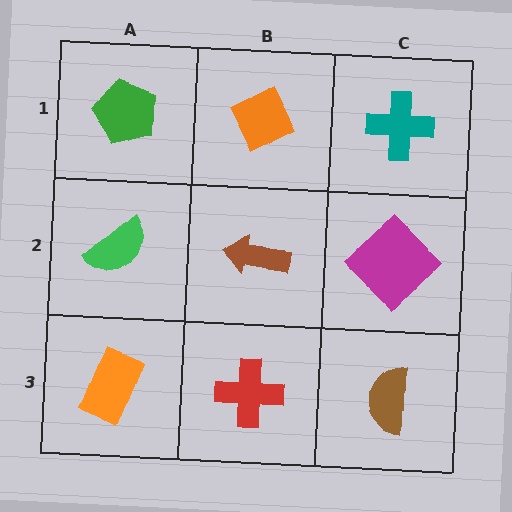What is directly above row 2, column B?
An orange diamond.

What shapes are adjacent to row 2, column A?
A green pentagon (row 1, column A), an orange rectangle (row 3, column A), a brown arrow (row 2, column B).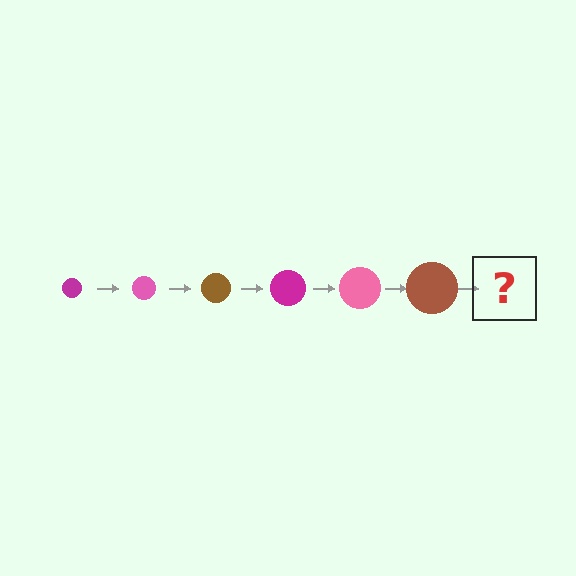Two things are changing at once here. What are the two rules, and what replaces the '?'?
The two rules are that the circle grows larger each step and the color cycles through magenta, pink, and brown. The '?' should be a magenta circle, larger than the previous one.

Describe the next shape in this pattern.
It should be a magenta circle, larger than the previous one.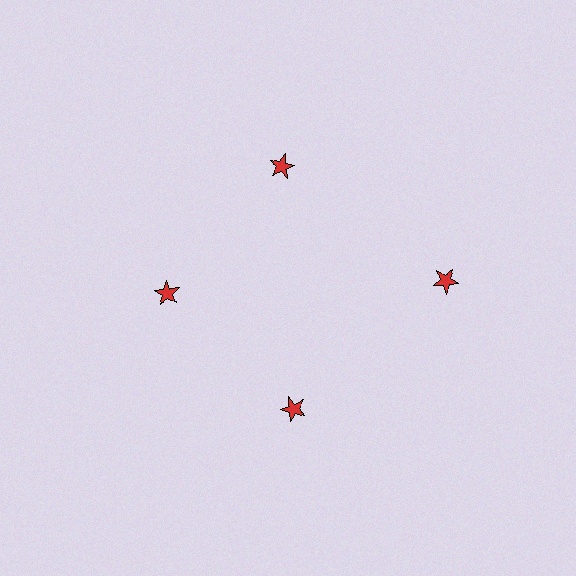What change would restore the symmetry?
The symmetry would be restored by moving it inward, back onto the ring so that all 4 stars sit at equal angles and equal distance from the center.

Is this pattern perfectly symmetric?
No. The 4 red stars are arranged in a ring, but one element near the 3 o'clock position is pushed outward from the center, breaking the 4-fold rotational symmetry.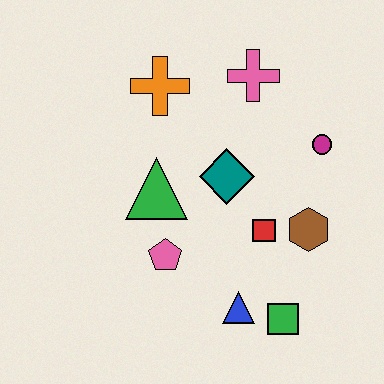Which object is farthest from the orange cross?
The green square is farthest from the orange cross.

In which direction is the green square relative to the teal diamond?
The green square is below the teal diamond.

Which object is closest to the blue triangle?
The green square is closest to the blue triangle.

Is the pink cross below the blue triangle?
No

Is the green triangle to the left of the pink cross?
Yes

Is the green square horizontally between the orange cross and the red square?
No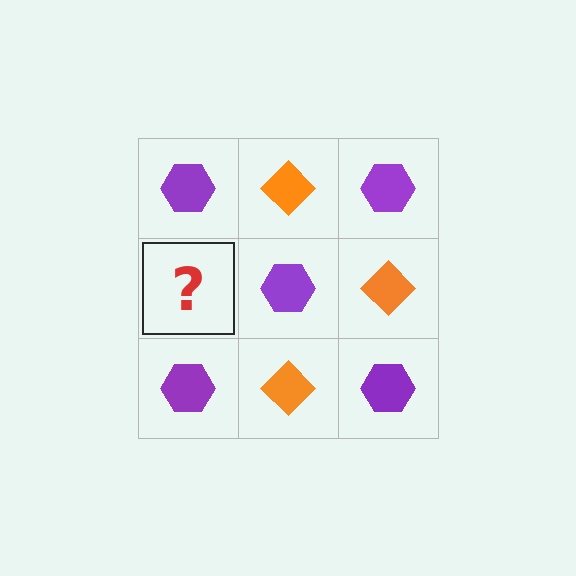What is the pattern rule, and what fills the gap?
The rule is that it alternates purple hexagon and orange diamond in a checkerboard pattern. The gap should be filled with an orange diamond.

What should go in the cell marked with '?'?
The missing cell should contain an orange diamond.